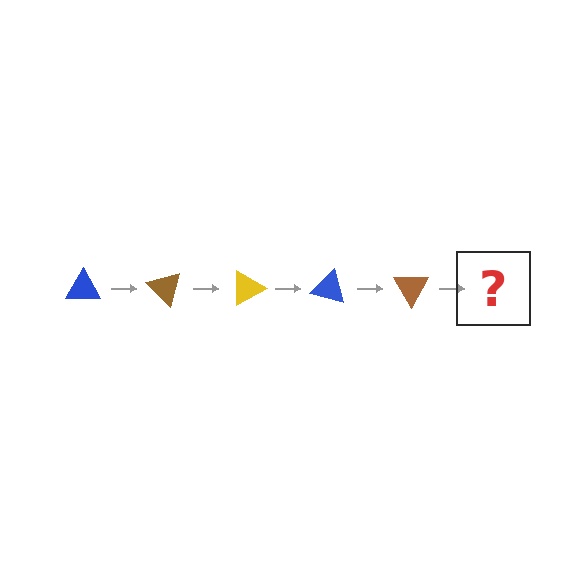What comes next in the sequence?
The next element should be a yellow triangle, rotated 225 degrees from the start.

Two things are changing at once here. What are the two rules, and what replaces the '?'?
The two rules are that it rotates 45 degrees each step and the color cycles through blue, brown, and yellow. The '?' should be a yellow triangle, rotated 225 degrees from the start.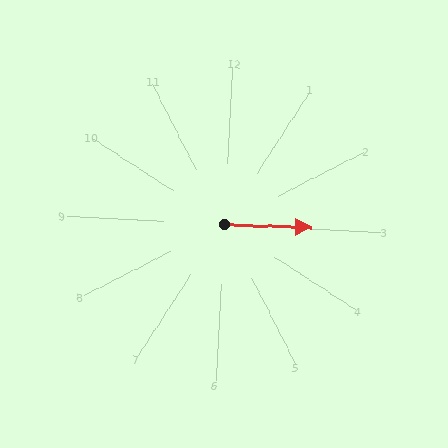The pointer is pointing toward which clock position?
Roughly 3 o'clock.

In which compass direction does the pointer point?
East.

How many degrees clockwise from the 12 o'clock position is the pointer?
Approximately 89 degrees.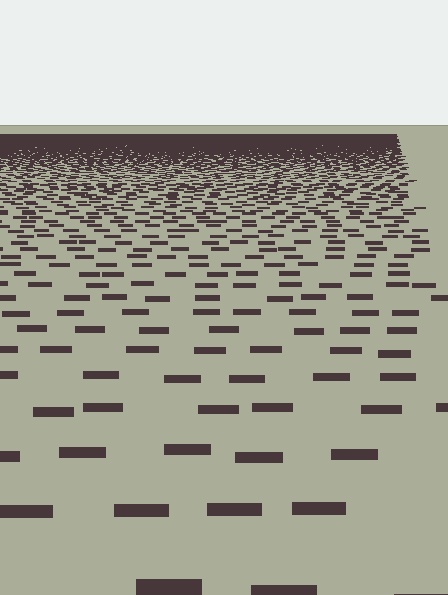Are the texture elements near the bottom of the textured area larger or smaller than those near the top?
Larger. Near the bottom, elements are closer to the viewer and appear at a bigger on-screen size.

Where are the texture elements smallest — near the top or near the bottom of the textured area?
Near the top.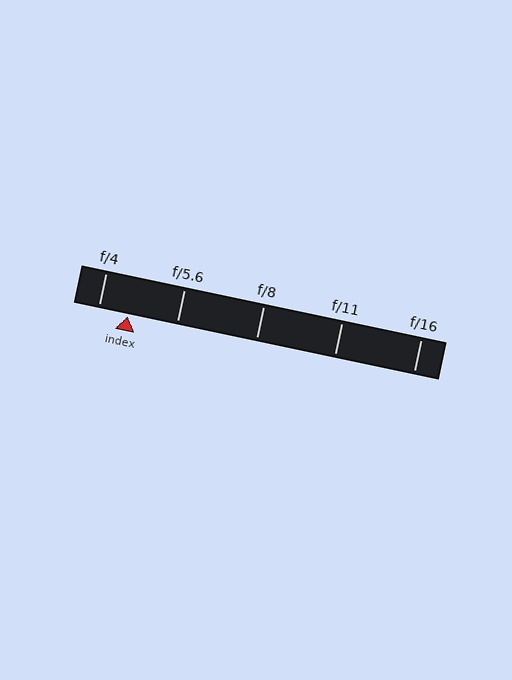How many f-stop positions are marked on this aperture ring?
There are 5 f-stop positions marked.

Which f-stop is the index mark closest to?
The index mark is closest to f/4.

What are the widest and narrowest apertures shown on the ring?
The widest aperture shown is f/4 and the narrowest is f/16.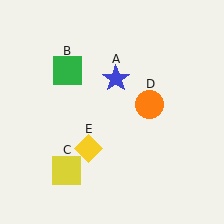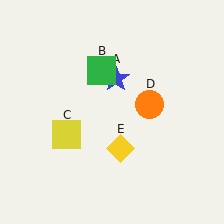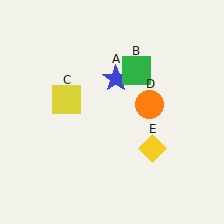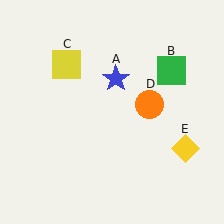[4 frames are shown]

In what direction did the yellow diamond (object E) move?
The yellow diamond (object E) moved right.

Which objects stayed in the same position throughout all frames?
Blue star (object A) and orange circle (object D) remained stationary.